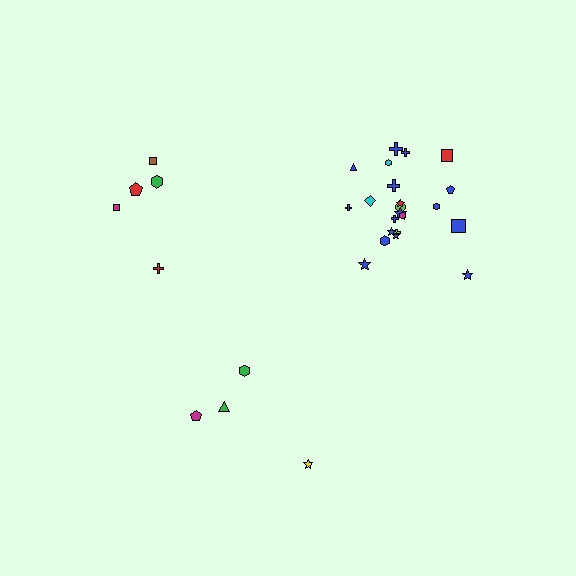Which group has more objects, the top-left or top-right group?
The top-right group.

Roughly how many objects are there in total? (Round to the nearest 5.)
Roughly 30 objects in total.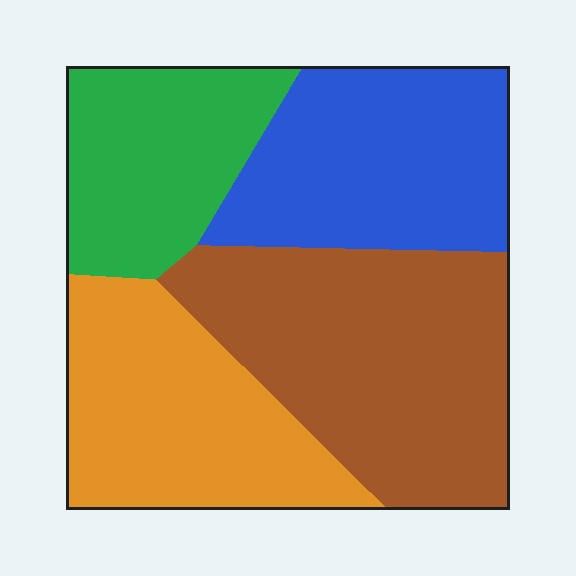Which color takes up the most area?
Brown, at roughly 35%.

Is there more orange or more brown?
Brown.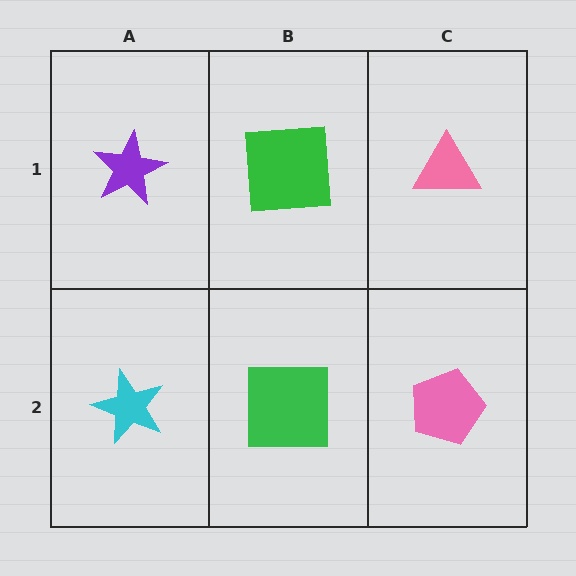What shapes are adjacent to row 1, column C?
A pink pentagon (row 2, column C), a green square (row 1, column B).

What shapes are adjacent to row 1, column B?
A green square (row 2, column B), a purple star (row 1, column A), a pink triangle (row 1, column C).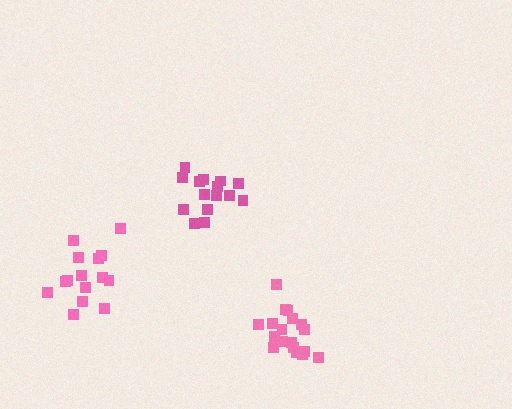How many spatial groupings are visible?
There are 3 spatial groupings.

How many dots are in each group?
Group 1: 15 dots, Group 2: 15 dots, Group 3: 18 dots (48 total).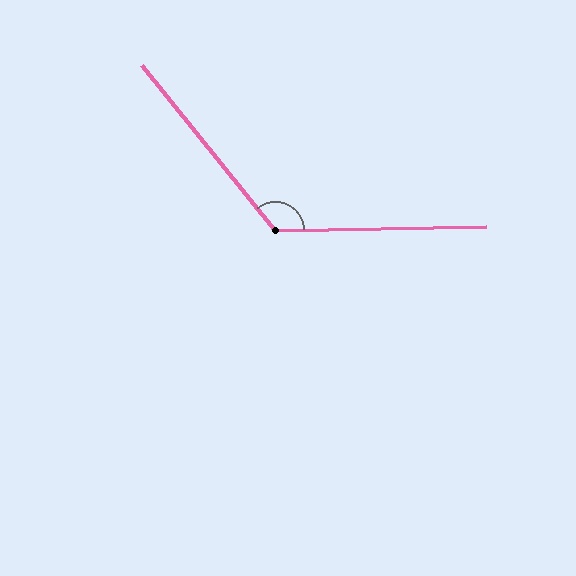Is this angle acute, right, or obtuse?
It is obtuse.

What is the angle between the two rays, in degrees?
Approximately 128 degrees.